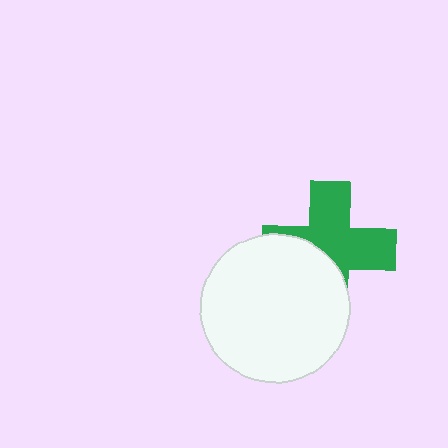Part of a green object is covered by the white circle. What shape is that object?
It is a cross.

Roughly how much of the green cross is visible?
About half of it is visible (roughly 60%).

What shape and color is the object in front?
The object in front is a white circle.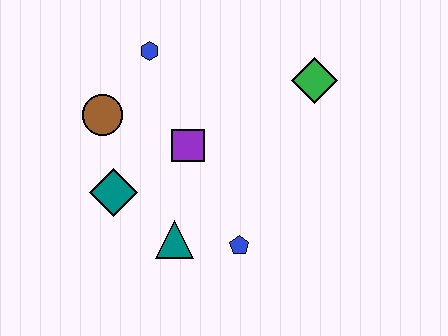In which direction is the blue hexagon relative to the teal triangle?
The blue hexagon is above the teal triangle.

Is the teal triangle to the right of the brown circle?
Yes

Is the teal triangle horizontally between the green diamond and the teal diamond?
Yes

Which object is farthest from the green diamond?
The teal diamond is farthest from the green diamond.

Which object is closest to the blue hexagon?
The brown circle is closest to the blue hexagon.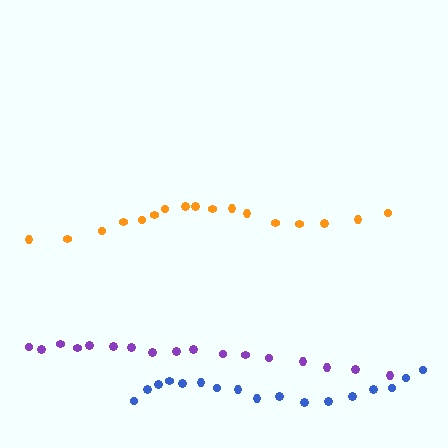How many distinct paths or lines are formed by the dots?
There are 3 distinct paths.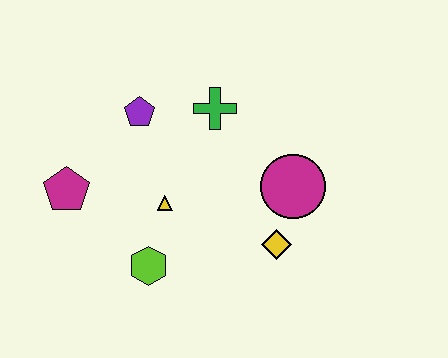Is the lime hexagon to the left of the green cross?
Yes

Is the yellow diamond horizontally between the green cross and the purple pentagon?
No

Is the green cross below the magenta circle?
No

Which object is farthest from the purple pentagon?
The yellow diamond is farthest from the purple pentagon.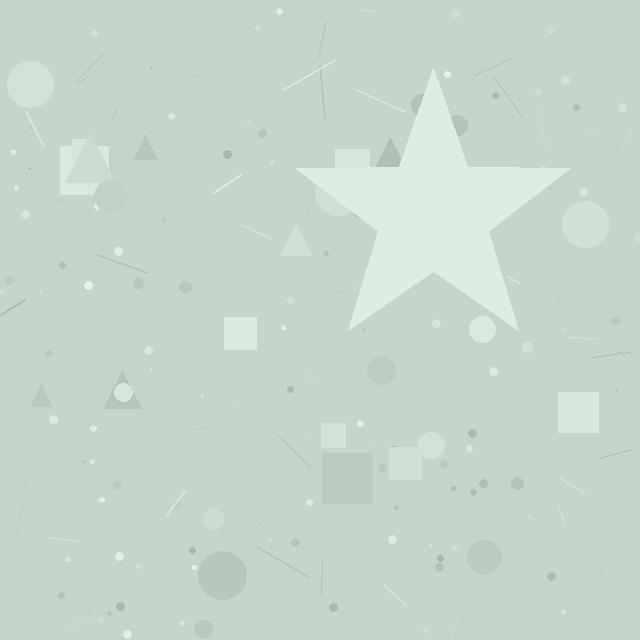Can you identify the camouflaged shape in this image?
The camouflaged shape is a star.